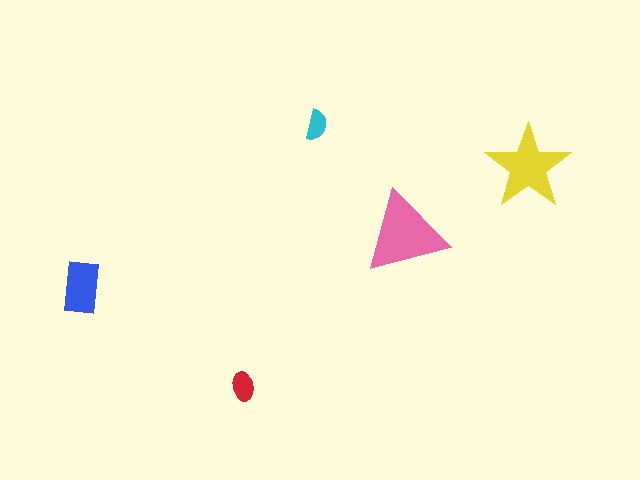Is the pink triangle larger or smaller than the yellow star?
Larger.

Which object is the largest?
The pink triangle.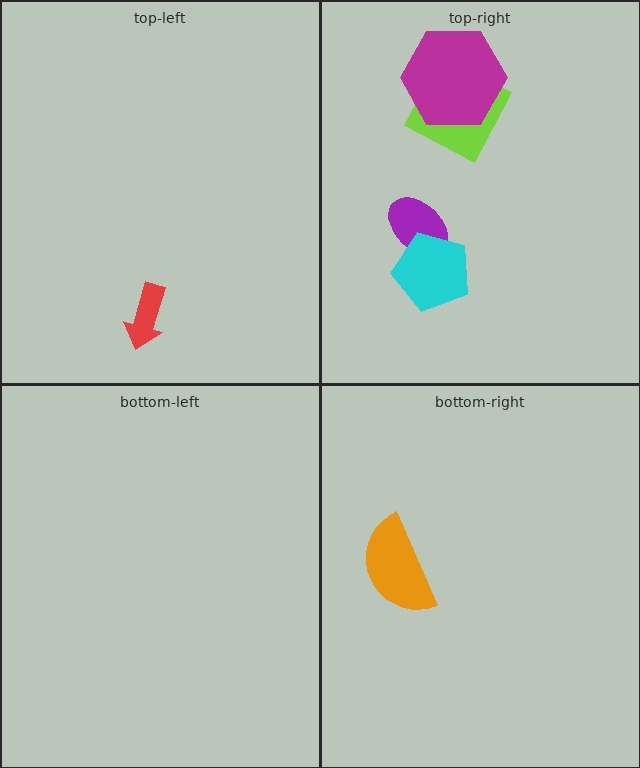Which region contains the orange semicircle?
The bottom-right region.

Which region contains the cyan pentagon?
The top-right region.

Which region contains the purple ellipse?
The top-right region.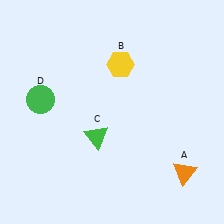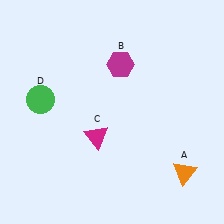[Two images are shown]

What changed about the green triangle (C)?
In Image 1, C is green. In Image 2, it changed to magenta.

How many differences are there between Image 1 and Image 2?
There are 2 differences between the two images.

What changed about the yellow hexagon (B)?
In Image 1, B is yellow. In Image 2, it changed to magenta.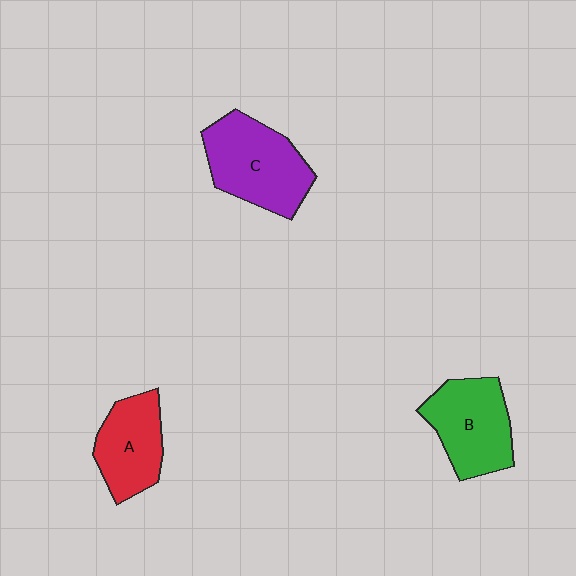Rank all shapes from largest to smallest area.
From largest to smallest: C (purple), B (green), A (red).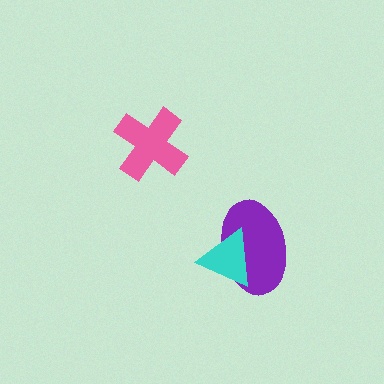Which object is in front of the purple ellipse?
The cyan triangle is in front of the purple ellipse.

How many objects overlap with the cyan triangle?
1 object overlaps with the cyan triangle.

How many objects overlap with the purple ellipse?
1 object overlaps with the purple ellipse.